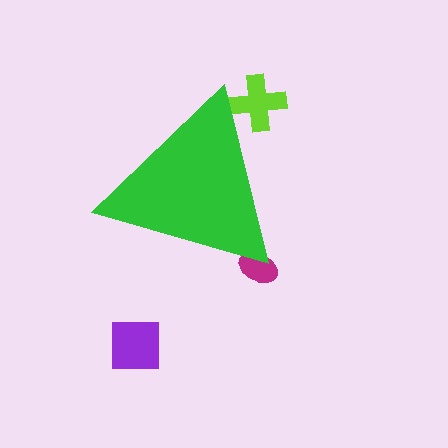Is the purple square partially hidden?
No, the purple square is fully visible.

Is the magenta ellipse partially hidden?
Yes, the magenta ellipse is partially hidden behind the green triangle.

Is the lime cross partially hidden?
Yes, the lime cross is partially hidden behind the green triangle.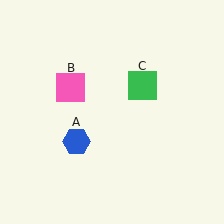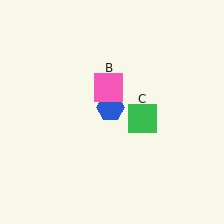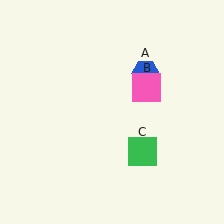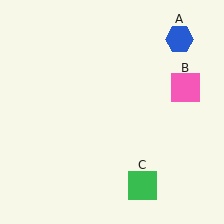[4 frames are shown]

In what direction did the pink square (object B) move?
The pink square (object B) moved right.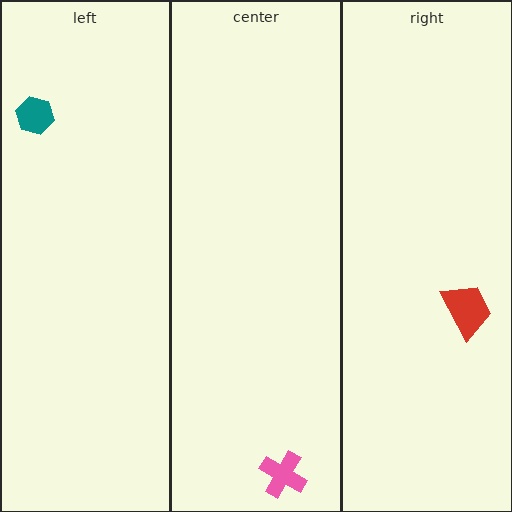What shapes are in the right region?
The red trapezoid.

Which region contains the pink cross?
The center region.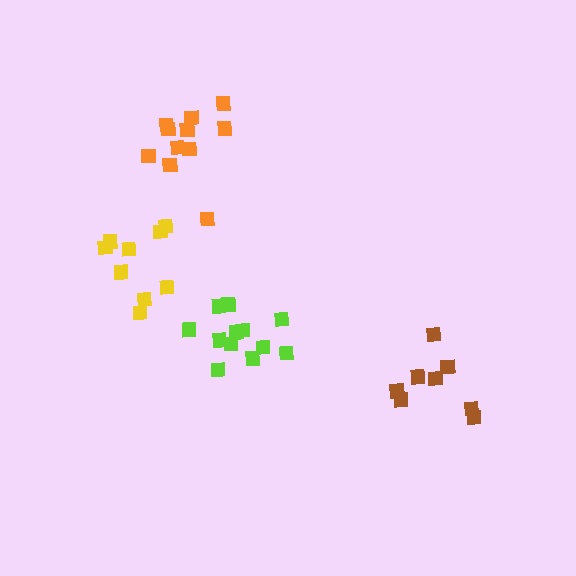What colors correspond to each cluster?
The clusters are colored: yellow, brown, orange, lime.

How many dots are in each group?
Group 1: 9 dots, Group 2: 8 dots, Group 3: 11 dots, Group 4: 12 dots (40 total).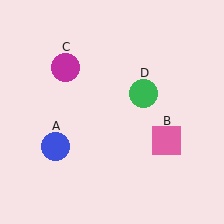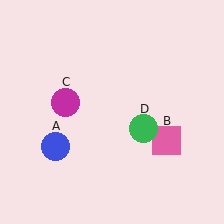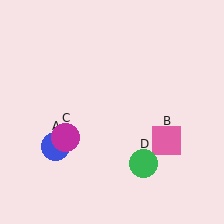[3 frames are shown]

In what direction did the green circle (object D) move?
The green circle (object D) moved down.